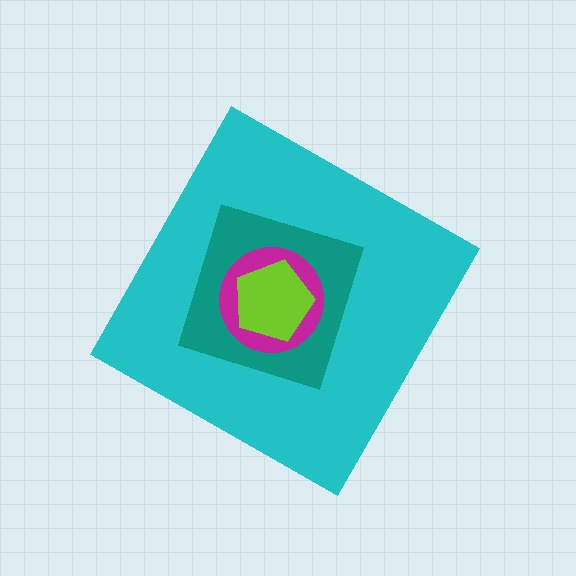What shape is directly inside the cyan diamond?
The teal square.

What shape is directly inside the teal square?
The magenta circle.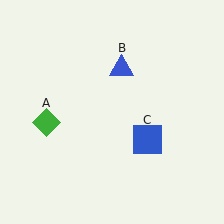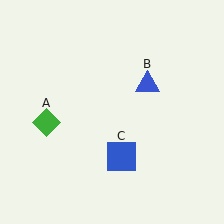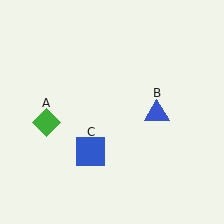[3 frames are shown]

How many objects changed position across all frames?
2 objects changed position: blue triangle (object B), blue square (object C).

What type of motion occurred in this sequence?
The blue triangle (object B), blue square (object C) rotated clockwise around the center of the scene.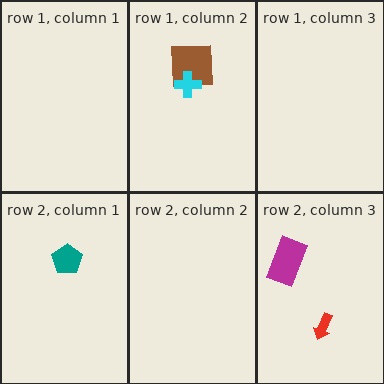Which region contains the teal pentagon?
The row 2, column 1 region.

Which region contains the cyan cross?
The row 1, column 2 region.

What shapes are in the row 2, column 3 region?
The red arrow, the magenta rectangle.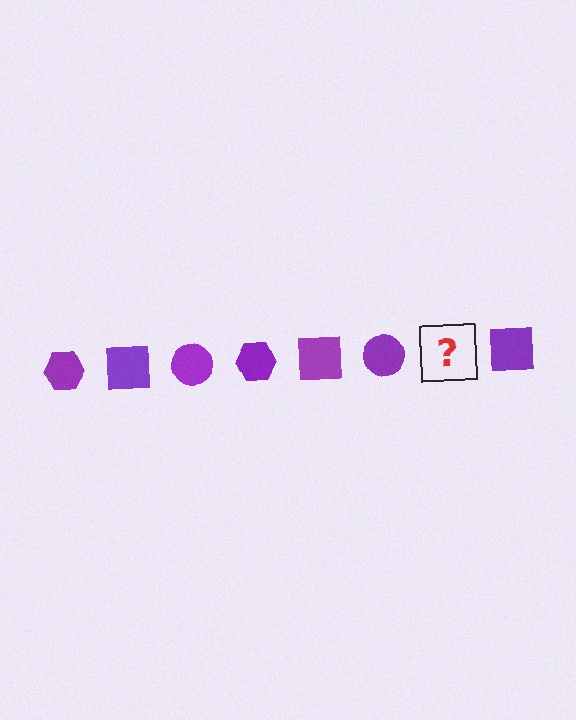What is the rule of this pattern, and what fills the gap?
The rule is that the pattern cycles through hexagon, square, circle shapes in purple. The gap should be filled with a purple hexagon.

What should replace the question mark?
The question mark should be replaced with a purple hexagon.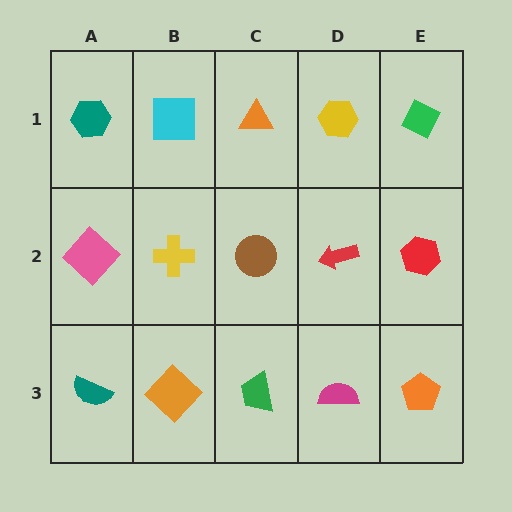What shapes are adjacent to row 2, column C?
An orange triangle (row 1, column C), a green trapezoid (row 3, column C), a yellow cross (row 2, column B), a red arrow (row 2, column D).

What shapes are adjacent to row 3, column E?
A red hexagon (row 2, column E), a magenta semicircle (row 3, column D).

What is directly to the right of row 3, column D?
An orange pentagon.